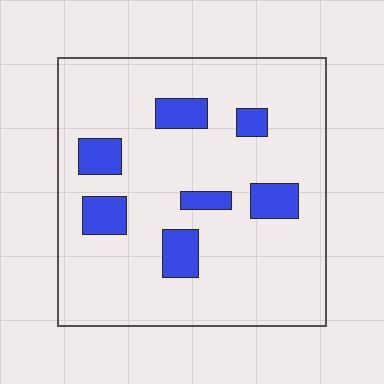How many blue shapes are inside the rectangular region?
7.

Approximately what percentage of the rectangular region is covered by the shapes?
Approximately 15%.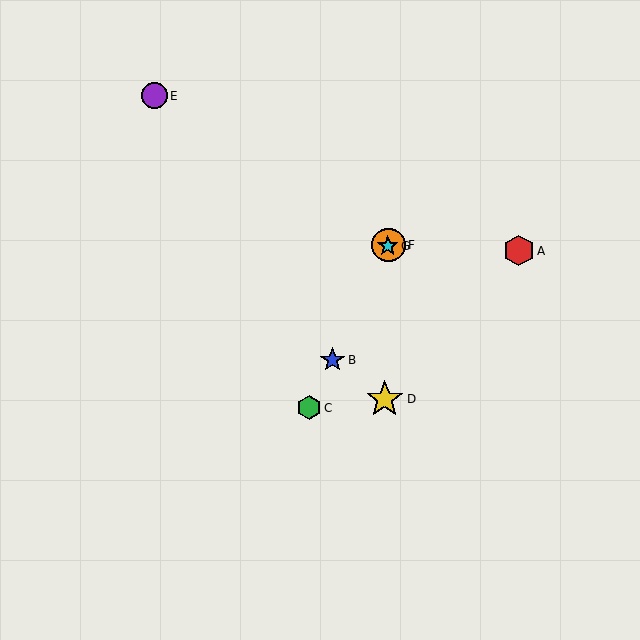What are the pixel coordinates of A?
Object A is at (519, 251).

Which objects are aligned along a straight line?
Objects B, C, F, G are aligned along a straight line.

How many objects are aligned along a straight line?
4 objects (B, C, F, G) are aligned along a straight line.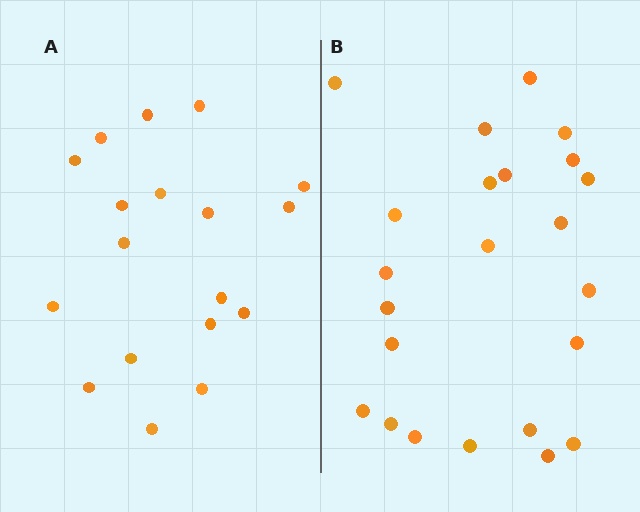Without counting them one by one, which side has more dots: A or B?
Region B (the right region) has more dots.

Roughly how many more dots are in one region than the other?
Region B has about 5 more dots than region A.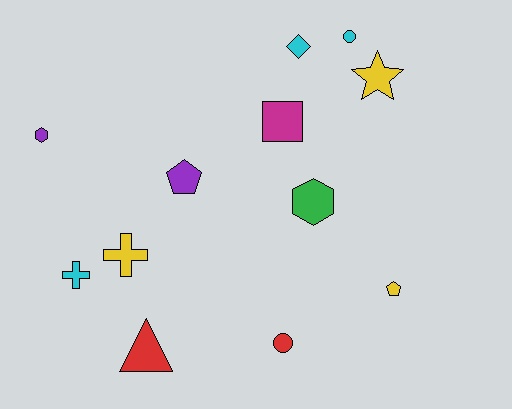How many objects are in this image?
There are 12 objects.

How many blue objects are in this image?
There are no blue objects.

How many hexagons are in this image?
There are 2 hexagons.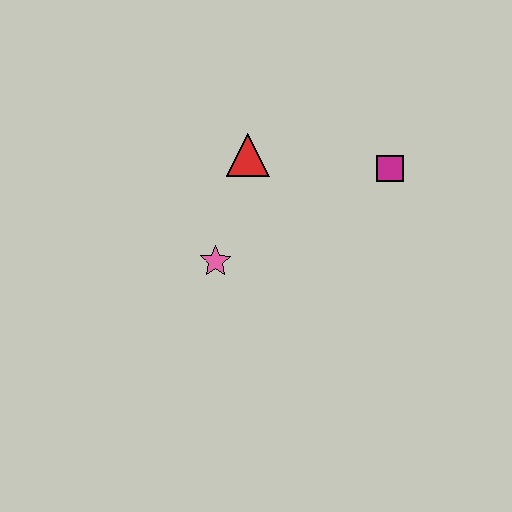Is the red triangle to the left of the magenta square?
Yes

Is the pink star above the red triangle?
No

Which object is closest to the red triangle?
The pink star is closest to the red triangle.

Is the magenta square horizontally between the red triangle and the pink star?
No